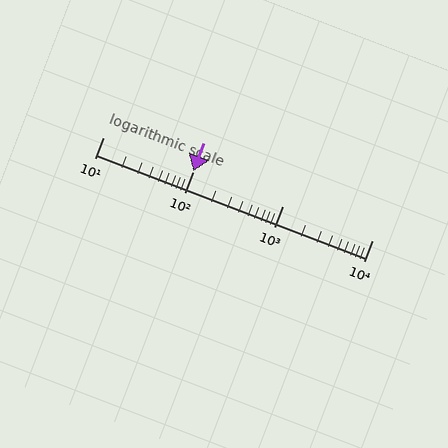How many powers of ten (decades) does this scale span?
The scale spans 3 decades, from 10 to 10000.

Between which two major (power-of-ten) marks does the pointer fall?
The pointer is between 100 and 1000.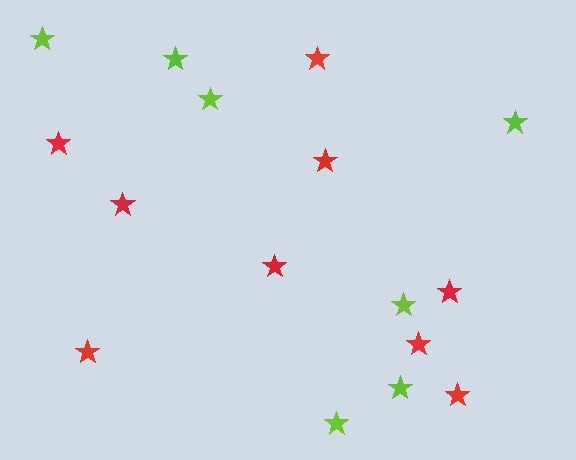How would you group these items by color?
There are 2 groups: one group of red stars (9) and one group of lime stars (7).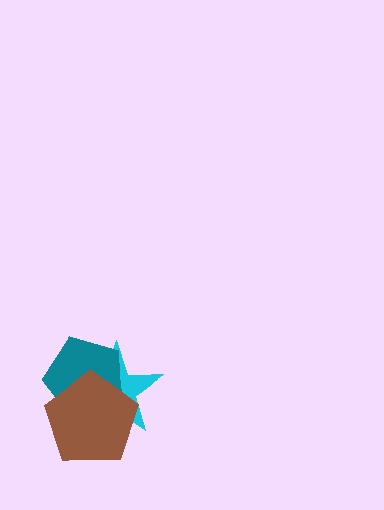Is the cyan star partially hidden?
Yes, it is partially covered by another shape.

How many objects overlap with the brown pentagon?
2 objects overlap with the brown pentagon.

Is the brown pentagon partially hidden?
No, no other shape covers it.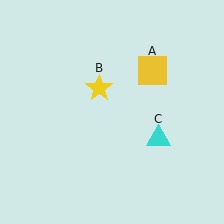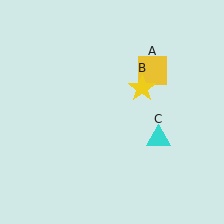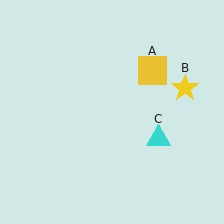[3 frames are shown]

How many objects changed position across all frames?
1 object changed position: yellow star (object B).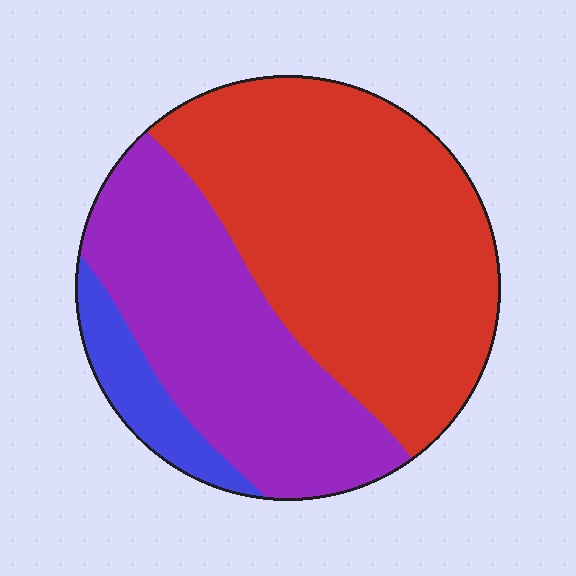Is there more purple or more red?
Red.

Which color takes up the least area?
Blue, at roughly 10%.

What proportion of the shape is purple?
Purple covers 37% of the shape.